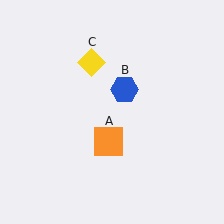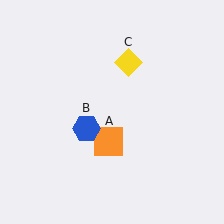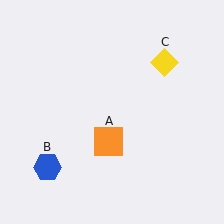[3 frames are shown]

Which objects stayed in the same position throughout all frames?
Orange square (object A) remained stationary.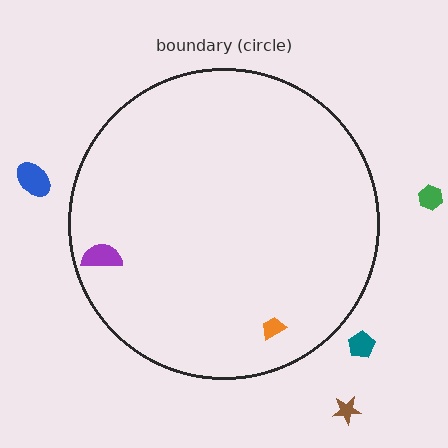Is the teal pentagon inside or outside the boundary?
Outside.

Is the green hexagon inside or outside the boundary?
Outside.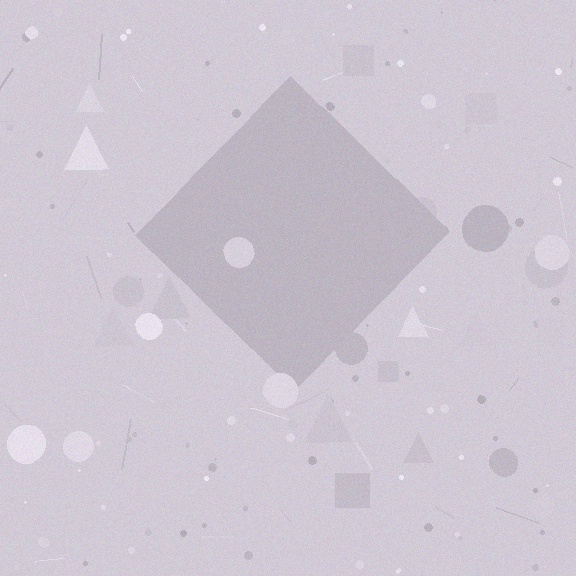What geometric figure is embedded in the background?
A diamond is embedded in the background.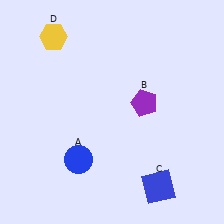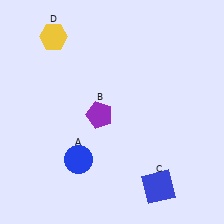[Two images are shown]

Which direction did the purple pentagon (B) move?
The purple pentagon (B) moved left.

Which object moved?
The purple pentagon (B) moved left.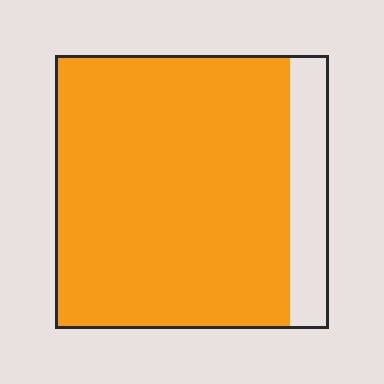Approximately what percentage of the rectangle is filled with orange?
Approximately 85%.